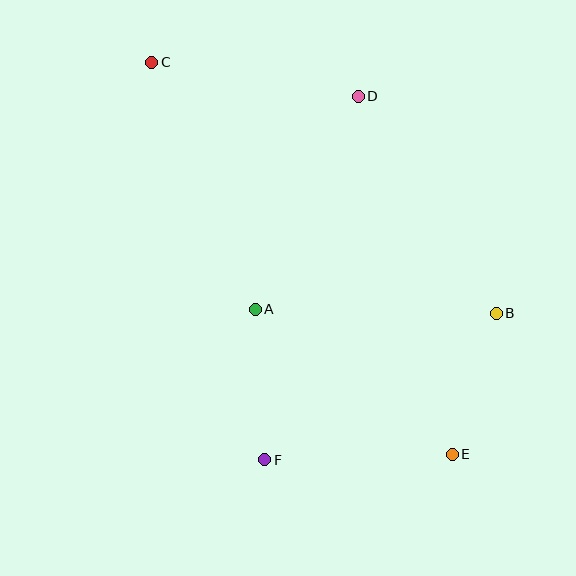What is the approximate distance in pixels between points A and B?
The distance between A and B is approximately 241 pixels.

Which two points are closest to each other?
Points B and E are closest to each other.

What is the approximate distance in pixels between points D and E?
The distance between D and E is approximately 370 pixels.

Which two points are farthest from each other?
Points C and E are farthest from each other.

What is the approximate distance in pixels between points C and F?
The distance between C and F is approximately 413 pixels.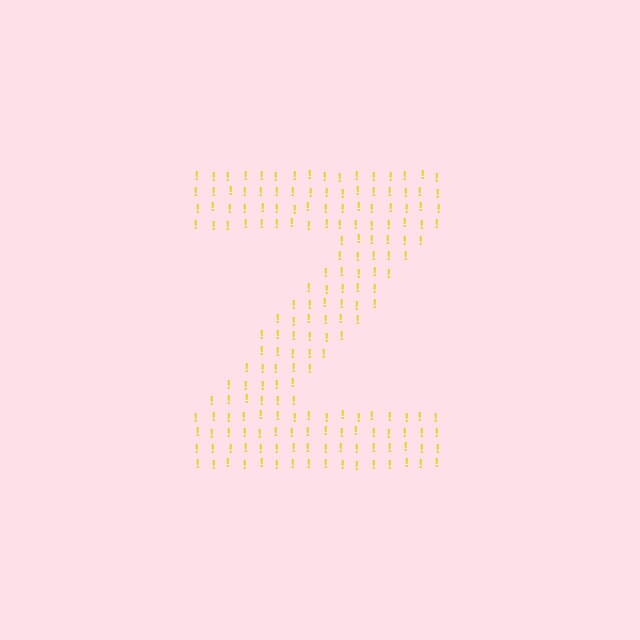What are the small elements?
The small elements are exclamation marks.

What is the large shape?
The large shape is the letter Z.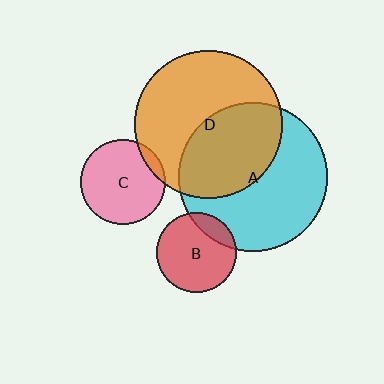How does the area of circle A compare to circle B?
Approximately 3.4 times.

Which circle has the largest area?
Circle A (cyan).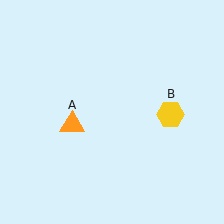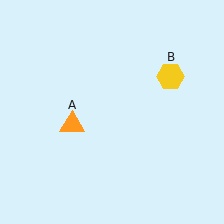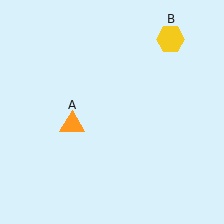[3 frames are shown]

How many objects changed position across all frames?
1 object changed position: yellow hexagon (object B).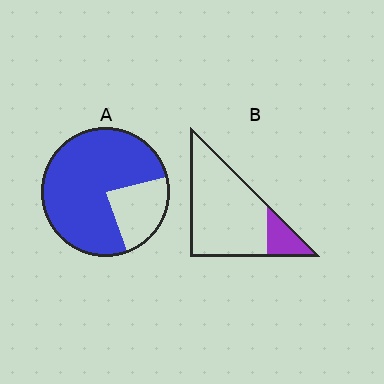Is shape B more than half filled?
No.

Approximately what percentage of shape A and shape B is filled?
A is approximately 75% and B is approximately 15%.